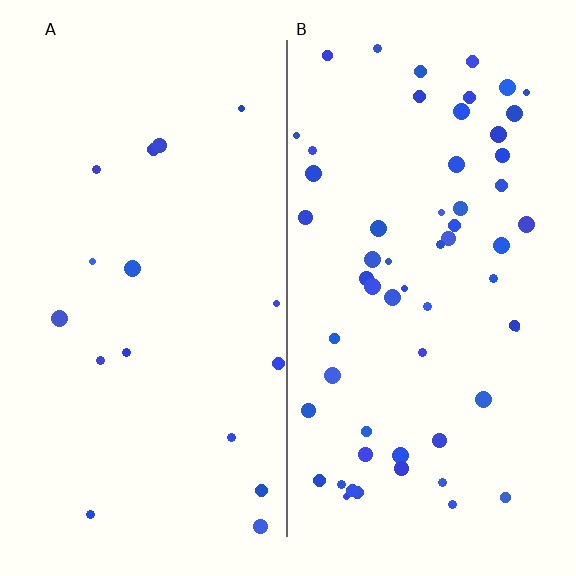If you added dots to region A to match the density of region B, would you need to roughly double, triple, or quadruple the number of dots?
Approximately quadruple.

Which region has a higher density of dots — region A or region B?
B (the right).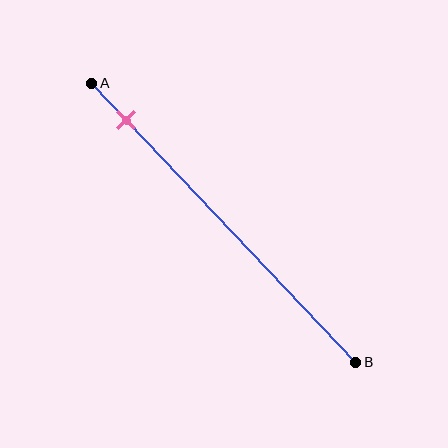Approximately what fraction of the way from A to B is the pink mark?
The pink mark is approximately 15% of the way from A to B.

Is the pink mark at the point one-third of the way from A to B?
No, the mark is at about 15% from A, not at the 33% one-third point.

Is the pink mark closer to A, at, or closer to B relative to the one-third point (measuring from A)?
The pink mark is closer to point A than the one-third point of segment AB.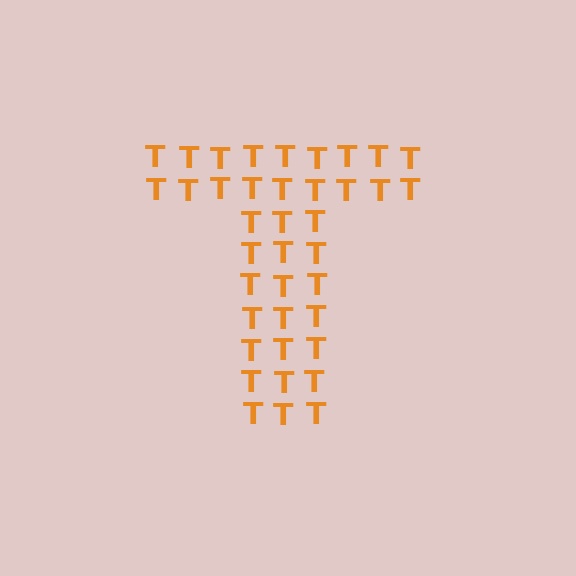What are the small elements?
The small elements are letter T's.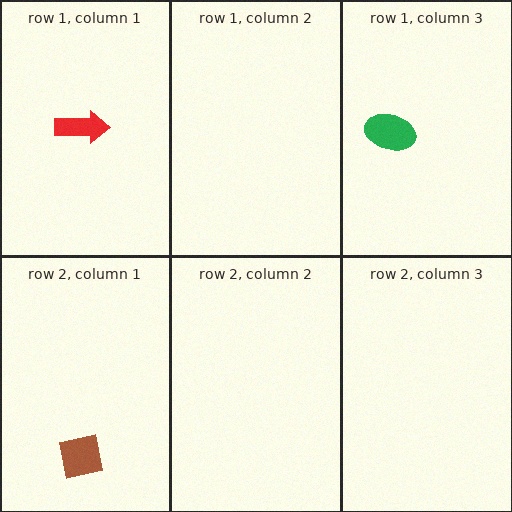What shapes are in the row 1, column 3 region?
The green ellipse.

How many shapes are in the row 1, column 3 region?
1.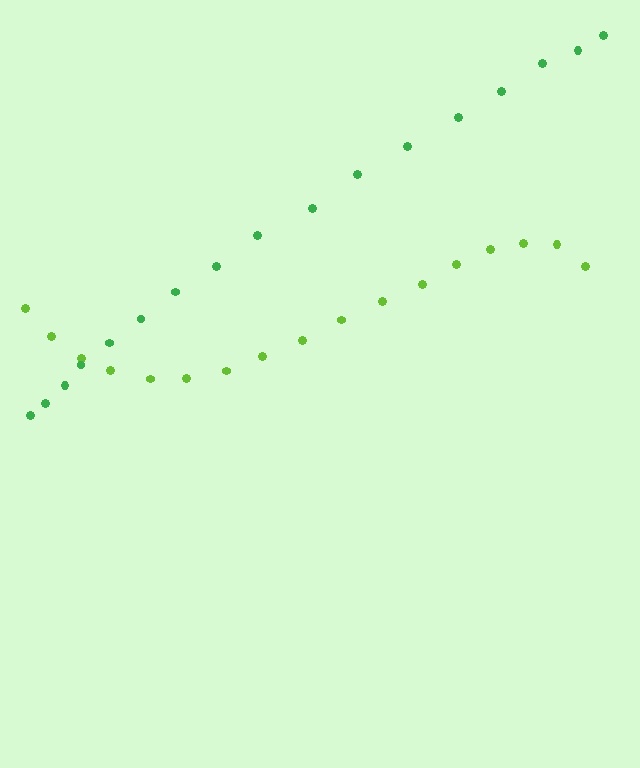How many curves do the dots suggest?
There are 2 distinct paths.